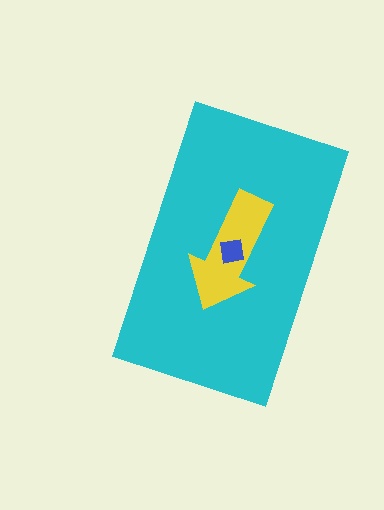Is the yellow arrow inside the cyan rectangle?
Yes.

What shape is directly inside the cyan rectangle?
The yellow arrow.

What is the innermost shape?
The blue square.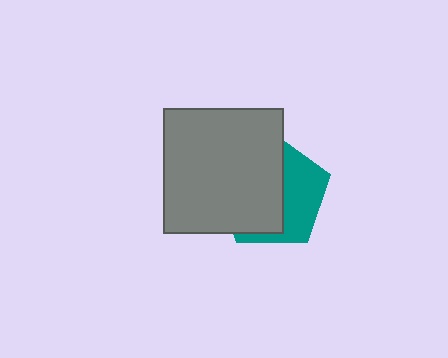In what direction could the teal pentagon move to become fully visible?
The teal pentagon could move right. That would shift it out from behind the gray rectangle entirely.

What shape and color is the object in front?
The object in front is a gray rectangle.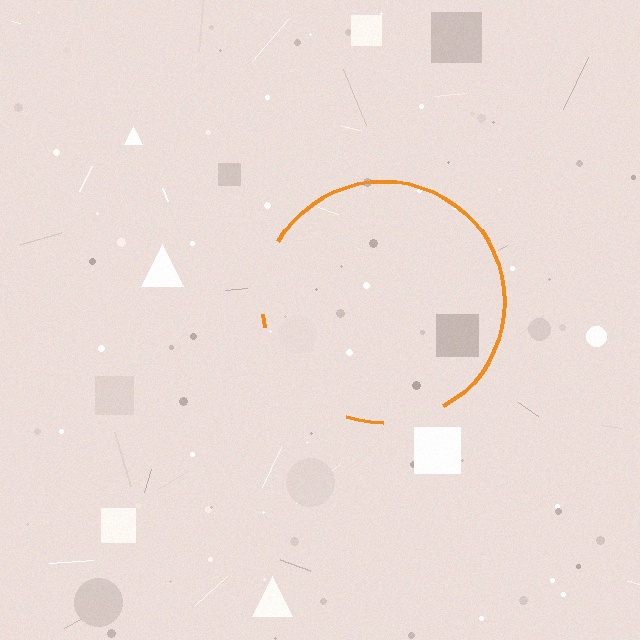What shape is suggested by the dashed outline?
The dashed outline suggests a circle.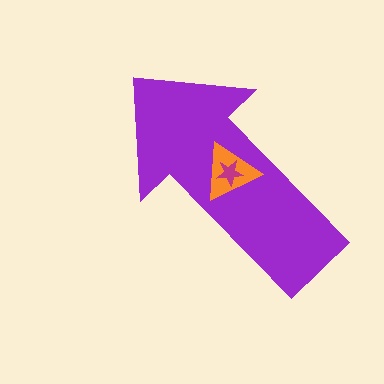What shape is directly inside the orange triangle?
The magenta star.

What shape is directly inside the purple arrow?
The orange triangle.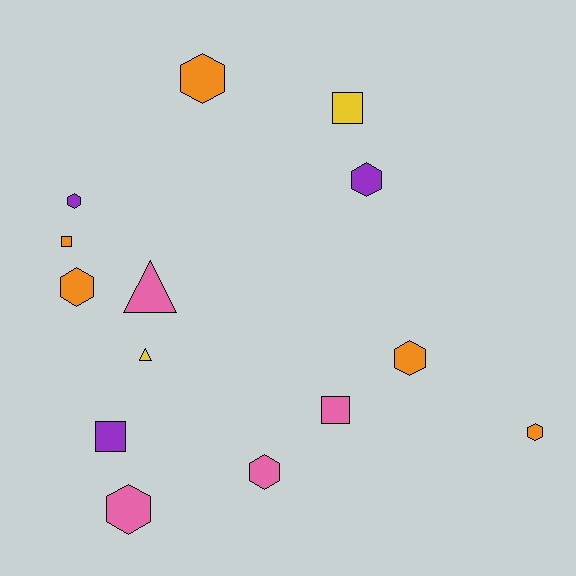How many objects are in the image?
There are 14 objects.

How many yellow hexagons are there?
There are no yellow hexagons.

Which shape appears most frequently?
Hexagon, with 8 objects.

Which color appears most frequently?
Orange, with 5 objects.